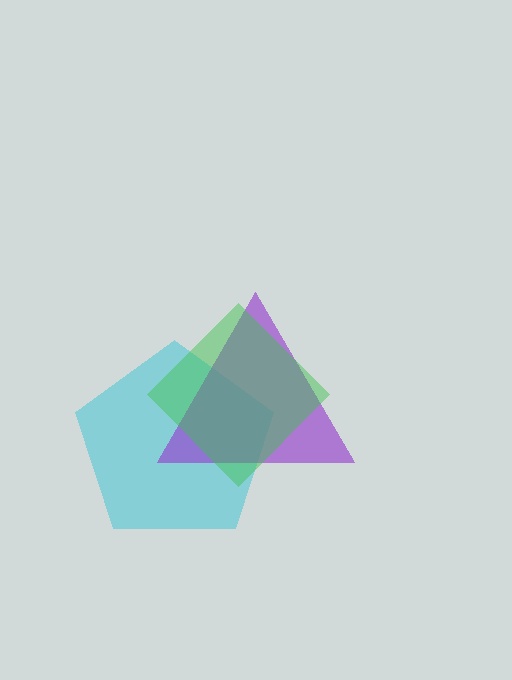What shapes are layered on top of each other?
The layered shapes are: a cyan pentagon, a purple triangle, a green diamond.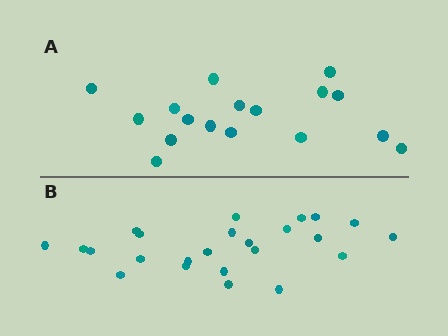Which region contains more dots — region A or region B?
Region B (the bottom region) has more dots.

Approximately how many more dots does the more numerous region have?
Region B has roughly 8 or so more dots than region A.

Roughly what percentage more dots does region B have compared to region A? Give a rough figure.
About 40% more.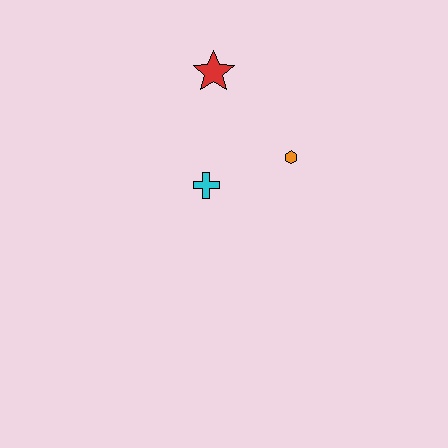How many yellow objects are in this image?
There are no yellow objects.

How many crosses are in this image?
There is 1 cross.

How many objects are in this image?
There are 3 objects.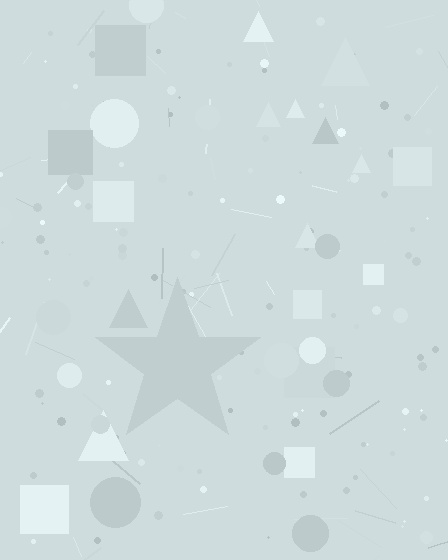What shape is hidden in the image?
A star is hidden in the image.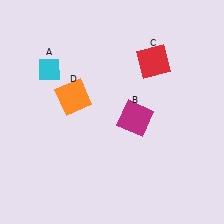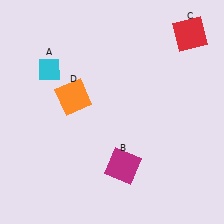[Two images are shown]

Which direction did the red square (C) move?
The red square (C) moved right.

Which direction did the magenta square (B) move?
The magenta square (B) moved down.